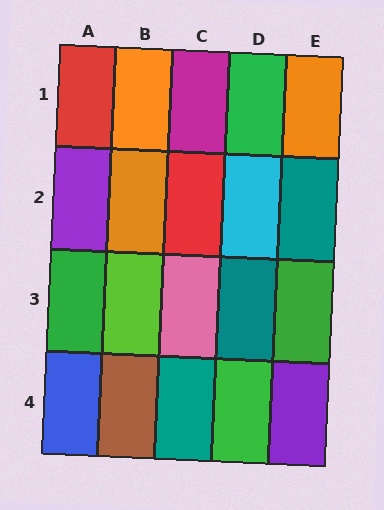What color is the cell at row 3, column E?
Green.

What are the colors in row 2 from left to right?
Purple, orange, red, cyan, teal.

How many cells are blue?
1 cell is blue.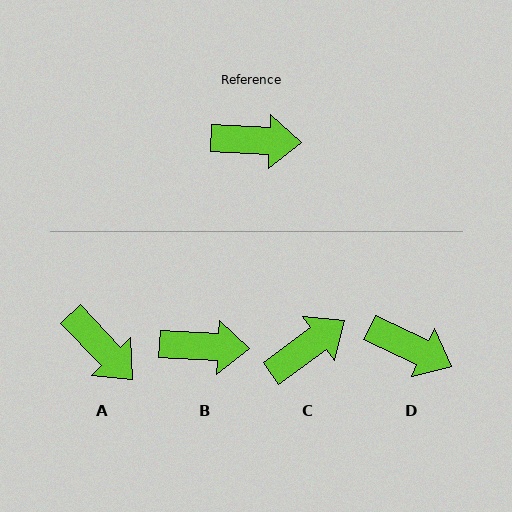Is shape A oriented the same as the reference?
No, it is off by about 44 degrees.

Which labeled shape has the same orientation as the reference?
B.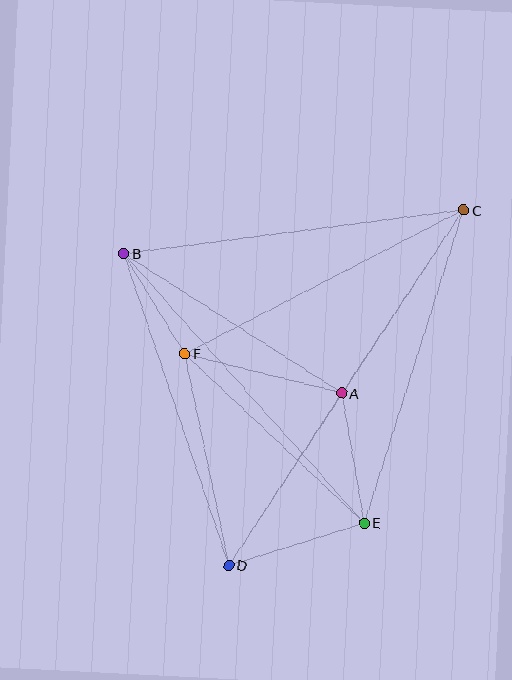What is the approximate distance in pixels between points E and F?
The distance between E and F is approximately 246 pixels.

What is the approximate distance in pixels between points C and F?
The distance between C and F is approximately 314 pixels.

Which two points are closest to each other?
Points B and F are closest to each other.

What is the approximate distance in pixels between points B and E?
The distance between B and E is approximately 361 pixels.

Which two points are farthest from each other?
Points C and D are farthest from each other.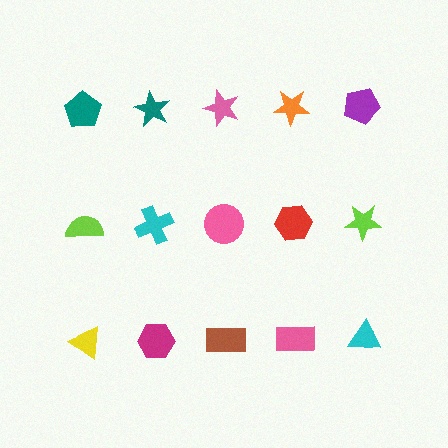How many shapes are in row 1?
5 shapes.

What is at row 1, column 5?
A purple pentagon.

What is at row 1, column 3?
A pink star.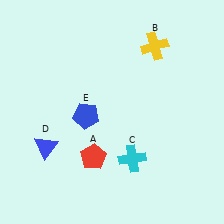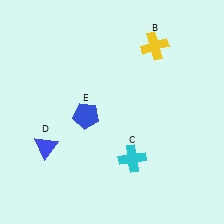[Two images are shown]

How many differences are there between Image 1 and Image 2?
There is 1 difference between the two images.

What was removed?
The red pentagon (A) was removed in Image 2.